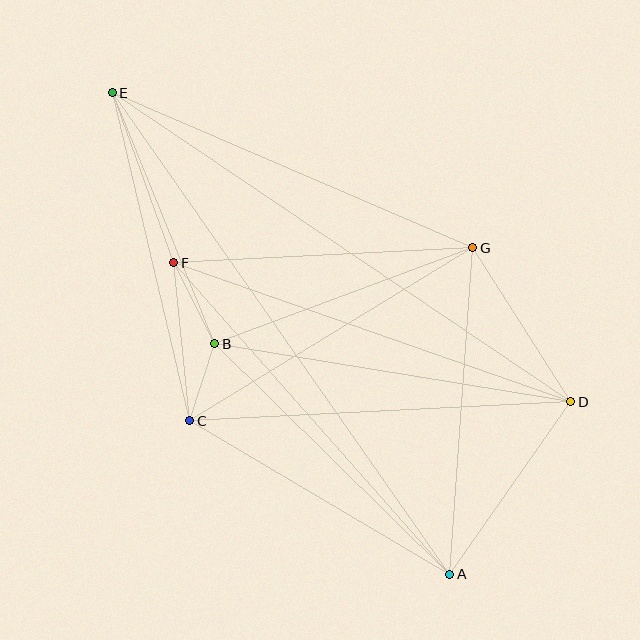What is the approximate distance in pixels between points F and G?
The distance between F and G is approximately 299 pixels.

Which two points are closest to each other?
Points B and C are closest to each other.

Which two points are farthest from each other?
Points A and E are farthest from each other.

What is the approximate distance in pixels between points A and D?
The distance between A and D is approximately 210 pixels.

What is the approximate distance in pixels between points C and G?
The distance between C and G is approximately 331 pixels.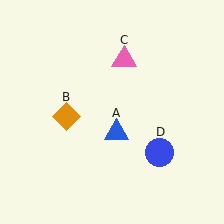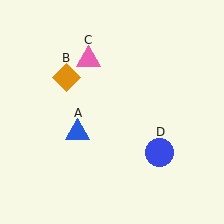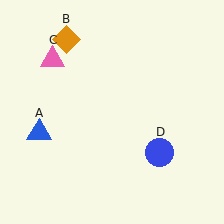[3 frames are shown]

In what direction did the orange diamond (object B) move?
The orange diamond (object B) moved up.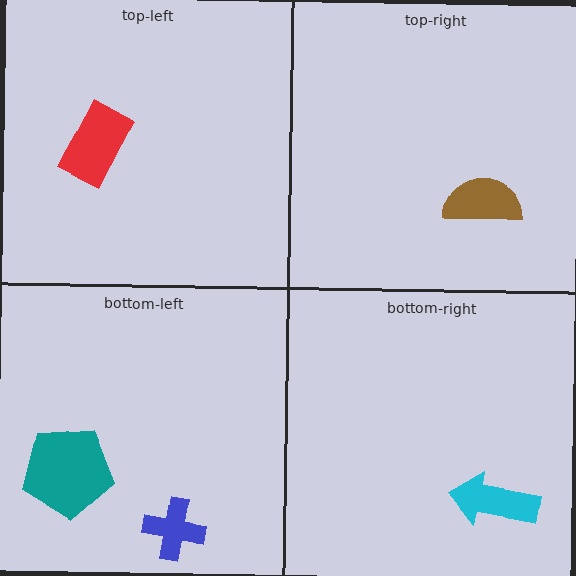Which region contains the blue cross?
The bottom-left region.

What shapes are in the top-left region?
The red rectangle.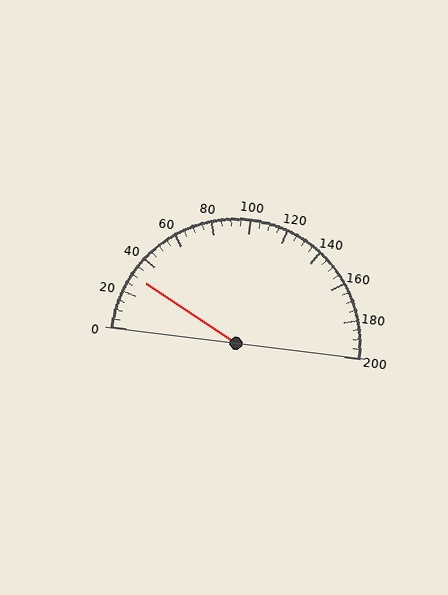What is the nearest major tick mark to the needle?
The nearest major tick mark is 40.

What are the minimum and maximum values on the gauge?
The gauge ranges from 0 to 200.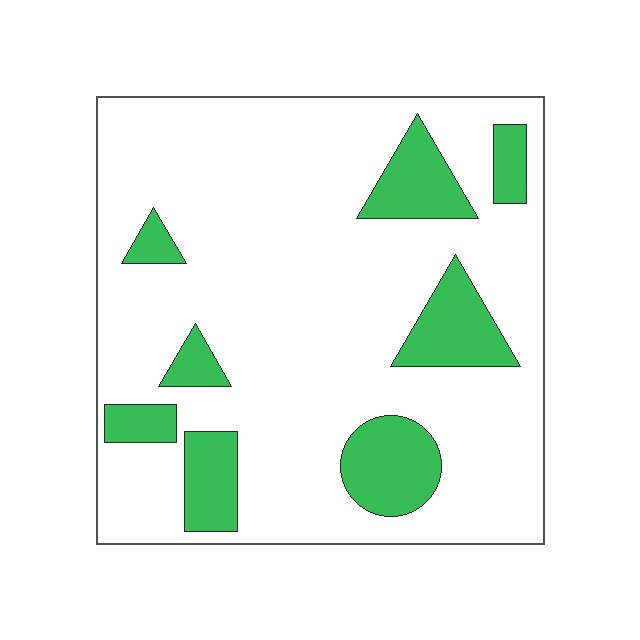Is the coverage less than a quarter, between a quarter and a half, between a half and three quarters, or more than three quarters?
Less than a quarter.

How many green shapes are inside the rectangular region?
8.